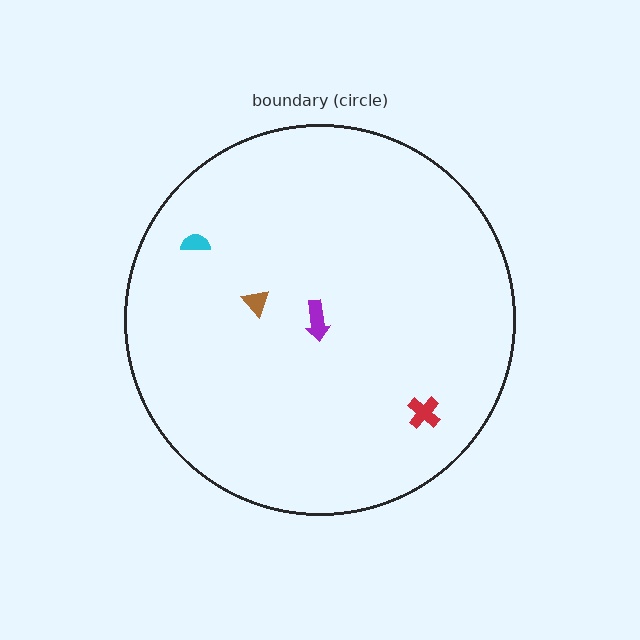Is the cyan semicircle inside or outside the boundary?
Inside.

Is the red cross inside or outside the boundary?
Inside.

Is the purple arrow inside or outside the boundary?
Inside.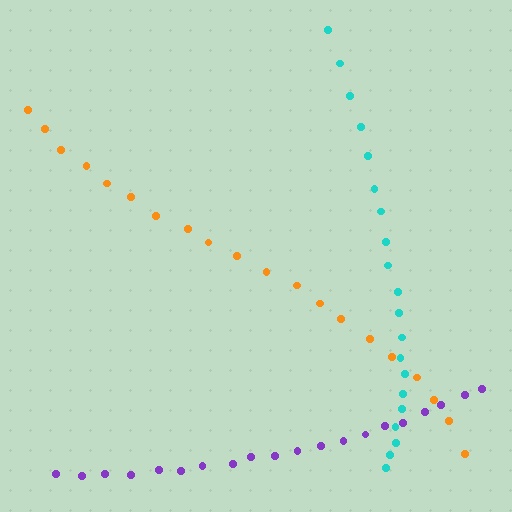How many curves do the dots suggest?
There are 3 distinct paths.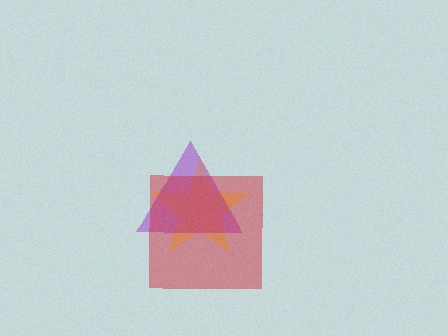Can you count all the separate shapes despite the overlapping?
Yes, there are 3 separate shapes.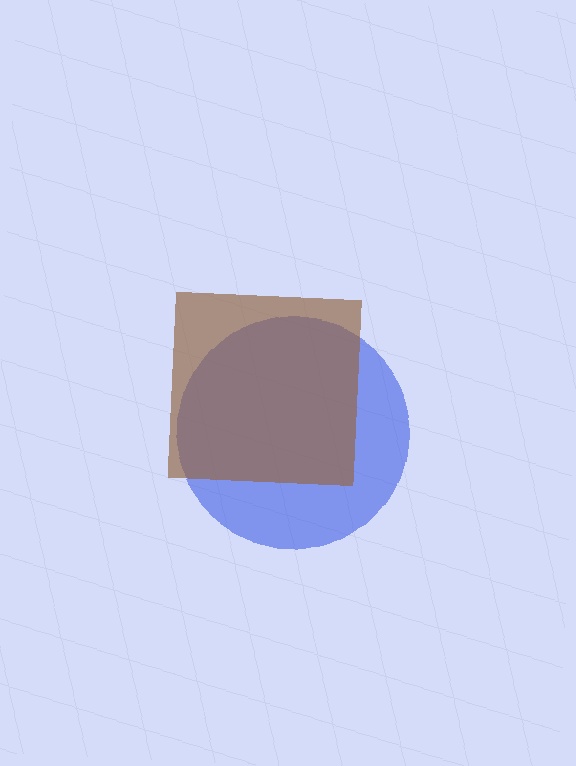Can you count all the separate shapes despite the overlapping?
Yes, there are 2 separate shapes.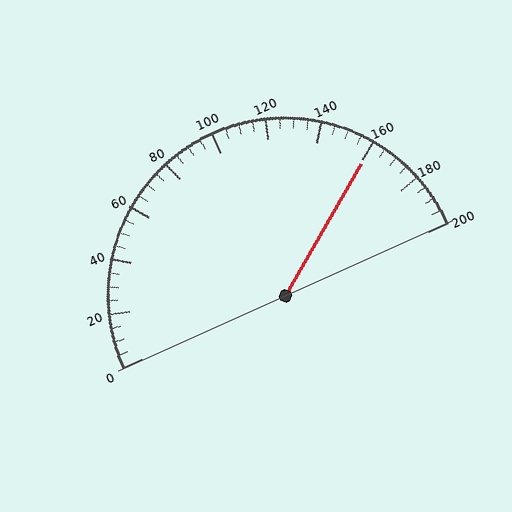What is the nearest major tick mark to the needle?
The nearest major tick mark is 160.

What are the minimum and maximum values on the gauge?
The gauge ranges from 0 to 200.